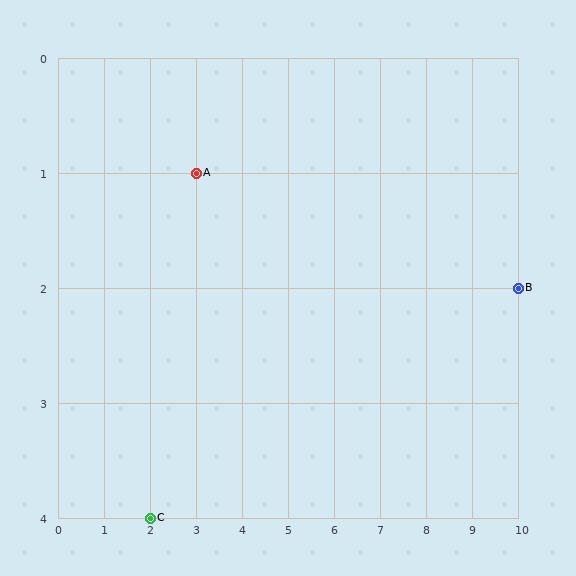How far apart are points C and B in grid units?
Points C and B are 8 columns and 2 rows apart (about 8.2 grid units diagonally).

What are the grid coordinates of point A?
Point A is at grid coordinates (3, 1).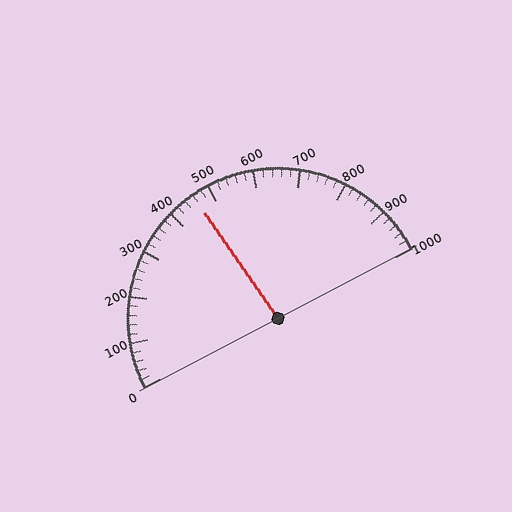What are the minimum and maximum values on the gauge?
The gauge ranges from 0 to 1000.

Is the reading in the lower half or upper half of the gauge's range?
The reading is in the lower half of the range (0 to 1000).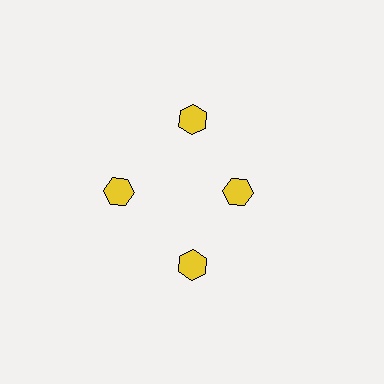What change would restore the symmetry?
The symmetry would be restored by moving it outward, back onto the ring so that all 4 hexagons sit at equal angles and equal distance from the center.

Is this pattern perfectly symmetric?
No. The 4 yellow hexagons are arranged in a ring, but one element near the 3 o'clock position is pulled inward toward the center, breaking the 4-fold rotational symmetry.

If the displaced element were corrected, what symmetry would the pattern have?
It would have 4-fold rotational symmetry — the pattern would map onto itself every 90 degrees.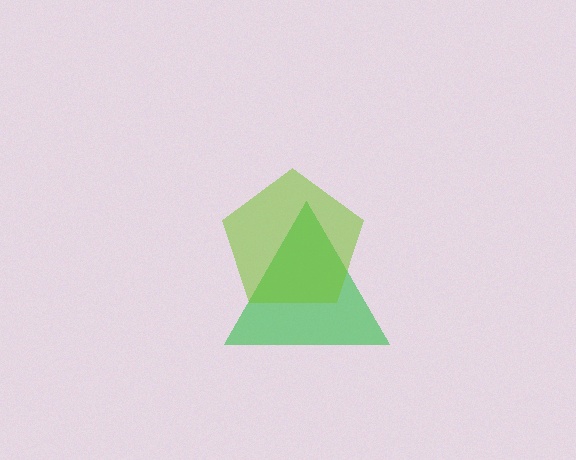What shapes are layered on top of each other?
The layered shapes are: a green triangle, a lime pentagon.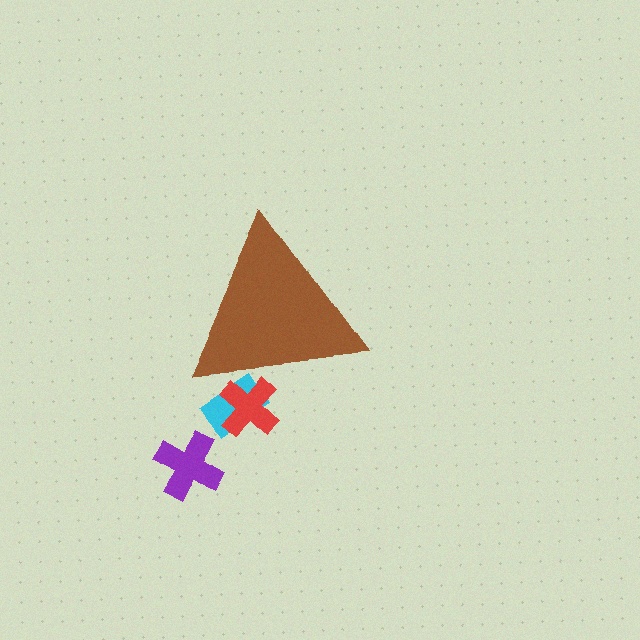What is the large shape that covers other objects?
A brown triangle.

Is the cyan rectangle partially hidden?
Yes, the cyan rectangle is partially hidden behind the brown triangle.